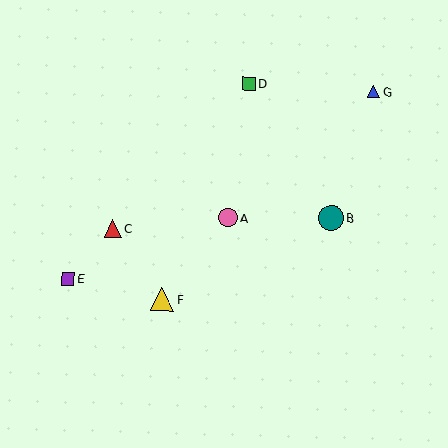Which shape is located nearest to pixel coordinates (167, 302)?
The yellow triangle (labeled F) at (162, 299) is nearest to that location.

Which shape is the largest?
The teal circle (labeled B) is the largest.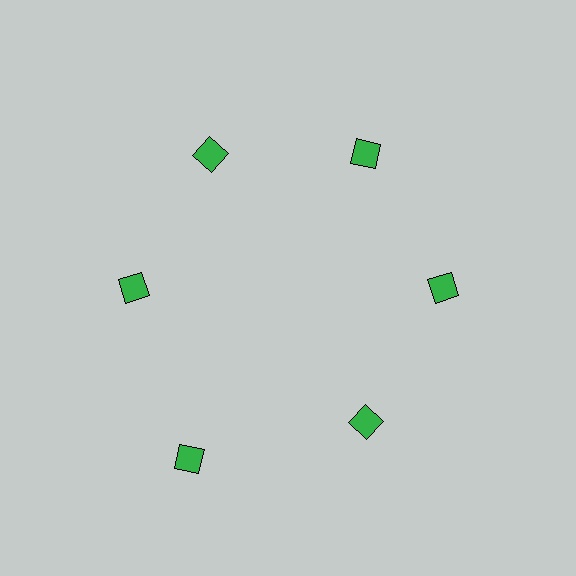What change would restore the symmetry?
The symmetry would be restored by moving it inward, back onto the ring so that all 6 diamonds sit at equal angles and equal distance from the center.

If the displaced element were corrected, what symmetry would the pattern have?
It would have 6-fold rotational symmetry — the pattern would map onto itself every 60 degrees.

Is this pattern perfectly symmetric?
No. The 6 green diamonds are arranged in a ring, but one element near the 7 o'clock position is pushed outward from the center, breaking the 6-fold rotational symmetry.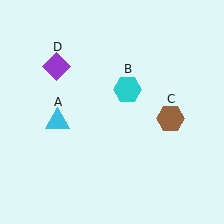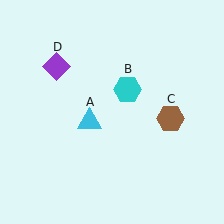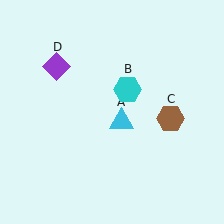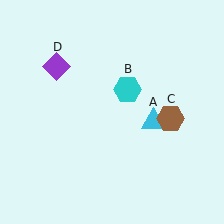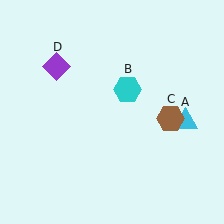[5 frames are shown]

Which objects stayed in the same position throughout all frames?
Cyan hexagon (object B) and brown hexagon (object C) and purple diamond (object D) remained stationary.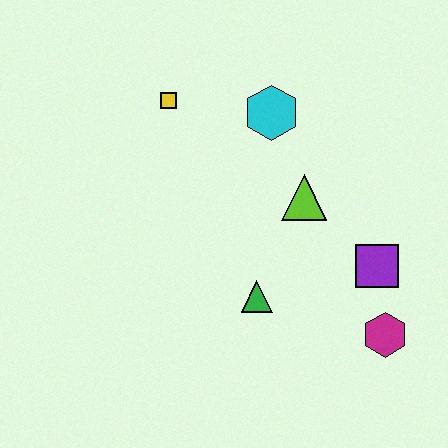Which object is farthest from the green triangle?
The yellow square is farthest from the green triangle.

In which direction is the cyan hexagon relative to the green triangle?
The cyan hexagon is above the green triangle.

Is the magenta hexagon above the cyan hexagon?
No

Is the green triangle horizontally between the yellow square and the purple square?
Yes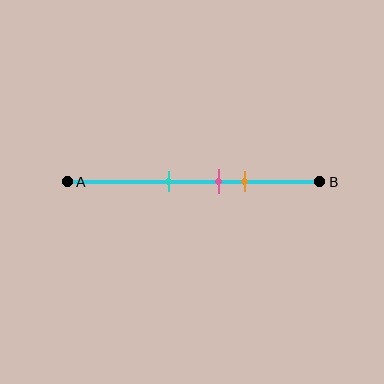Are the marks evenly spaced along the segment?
Yes, the marks are approximately evenly spaced.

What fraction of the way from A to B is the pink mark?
The pink mark is approximately 60% (0.6) of the way from A to B.